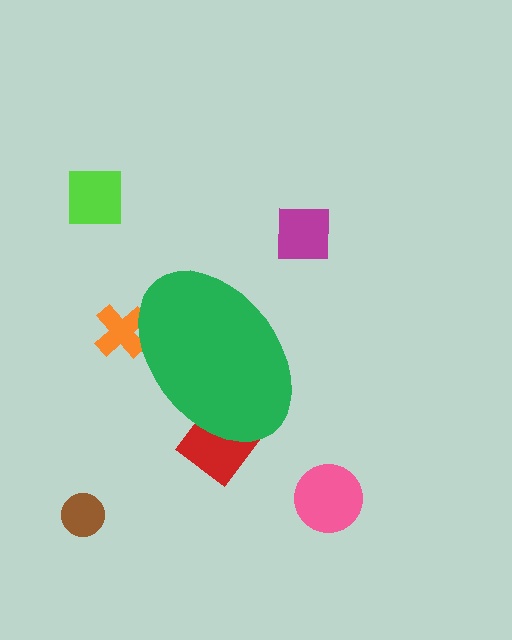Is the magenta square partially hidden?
No, the magenta square is fully visible.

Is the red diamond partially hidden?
Yes, the red diamond is partially hidden behind the green ellipse.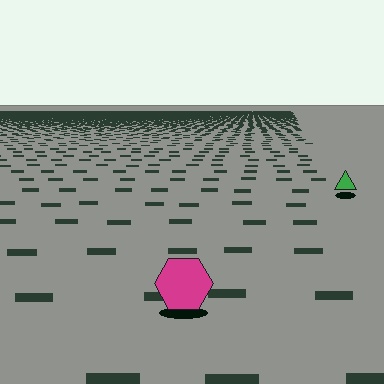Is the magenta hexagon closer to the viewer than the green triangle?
Yes. The magenta hexagon is closer — you can tell from the texture gradient: the ground texture is coarser near it.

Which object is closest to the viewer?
The magenta hexagon is closest. The texture marks near it are larger and more spread out.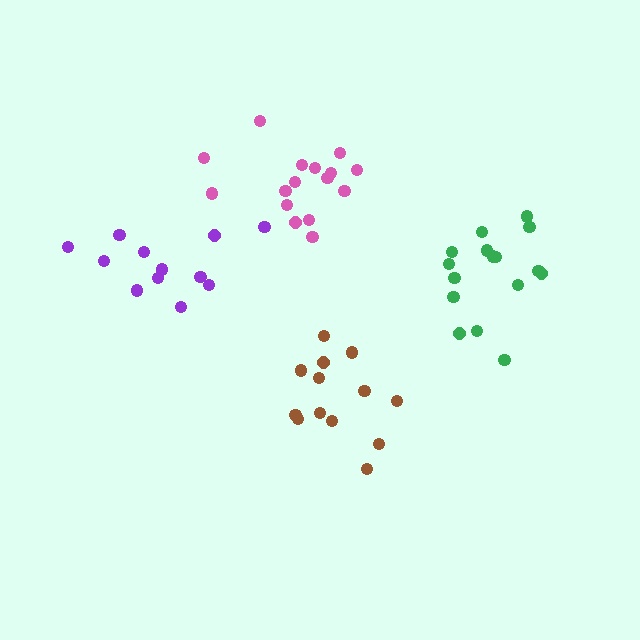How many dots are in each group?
Group 1: 16 dots, Group 2: 12 dots, Group 3: 16 dots, Group 4: 13 dots (57 total).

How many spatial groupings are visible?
There are 4 spatial groupings.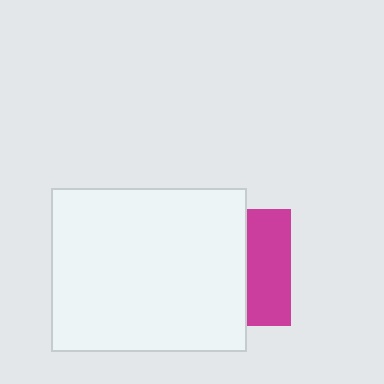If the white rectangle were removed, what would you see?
You would see the complete magenta square.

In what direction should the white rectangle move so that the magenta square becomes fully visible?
The white rectangle should move left. That is the shortest direction to clear the overlap and leave the magenta square fully visible.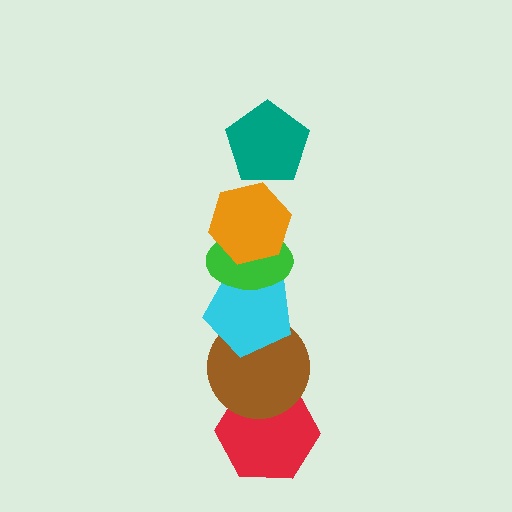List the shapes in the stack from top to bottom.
From top to bottom: the teal pentagon, the orange hexagon, the green ellipse, the cyan pentagon, the brown circle, the red hexagon.